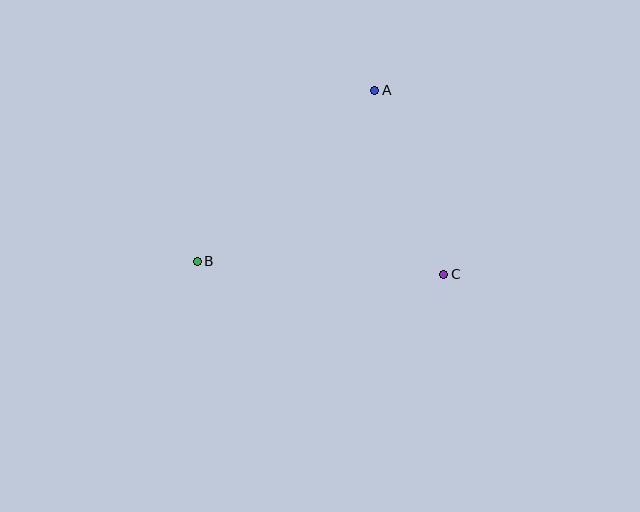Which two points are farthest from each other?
Points B and C are farthest from each other.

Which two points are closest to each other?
Points A and C are closest to each other.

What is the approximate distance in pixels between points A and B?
The distance between A and B is approximately 247 pixels.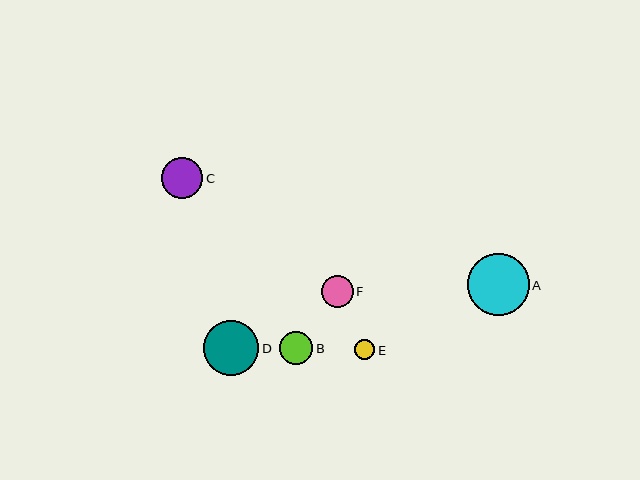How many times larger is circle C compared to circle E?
Circle C is approximately 2.0 times the size of circle E.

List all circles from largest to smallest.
From largest to smallest: A, D, C, B, F, E.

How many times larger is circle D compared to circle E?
Circle D is approximately 2.7 times the size of circle E.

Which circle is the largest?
Circle A is the largest with a size of approximately 62 pixels.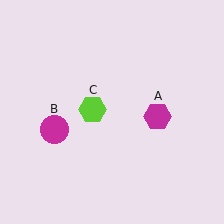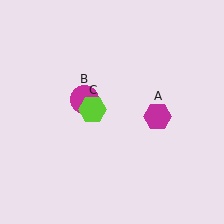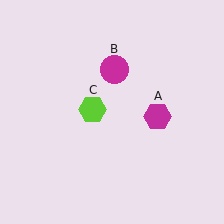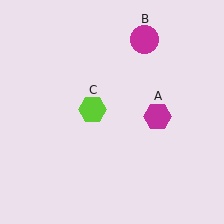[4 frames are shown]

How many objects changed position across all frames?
1 object changed position: magenta circle (object B).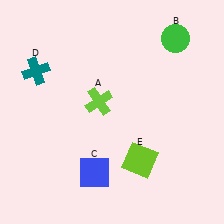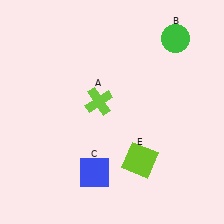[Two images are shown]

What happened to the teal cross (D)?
The teal cross (D) was removed in Image 2. It was in the top-left area of Image 1.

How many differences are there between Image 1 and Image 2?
There is 1 difference between the two images.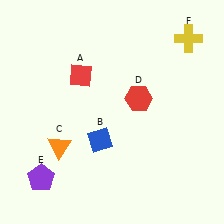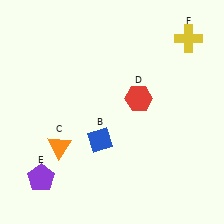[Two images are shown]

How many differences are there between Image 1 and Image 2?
There is 1 difference between the two images.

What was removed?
The red diamond (A) was removed in Image 2.